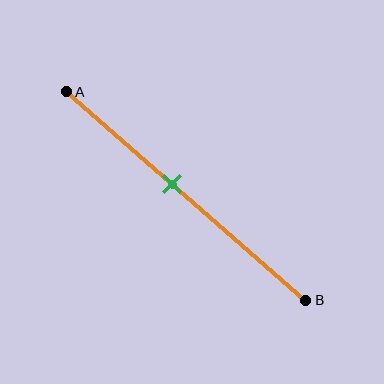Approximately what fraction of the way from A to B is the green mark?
The green mark is approximately 45% of the way from A to B.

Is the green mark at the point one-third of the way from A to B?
No, the mark is at about 45% from A, not at the 33% one-third point.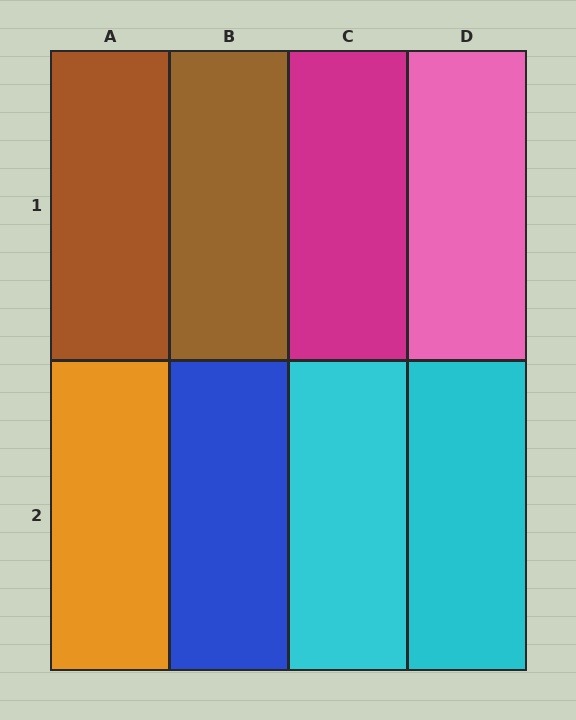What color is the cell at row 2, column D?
Cyan.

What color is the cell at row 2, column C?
Cyan.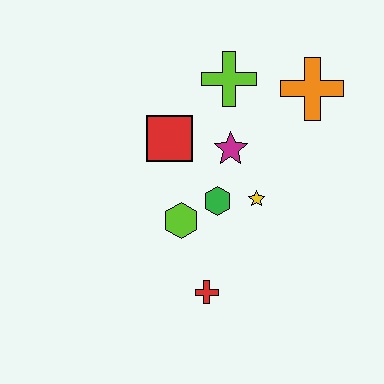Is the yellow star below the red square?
Yes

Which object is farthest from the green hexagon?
The orange cross is farthest from the green hexagon.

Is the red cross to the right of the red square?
Yes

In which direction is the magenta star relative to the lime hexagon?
The magenta star is above the lime hexagon.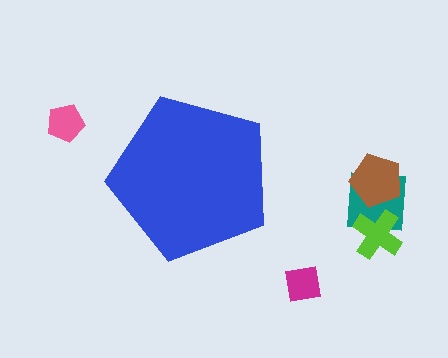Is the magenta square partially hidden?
No, the magenta square is fully visible.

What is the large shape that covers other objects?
A blue pentagon.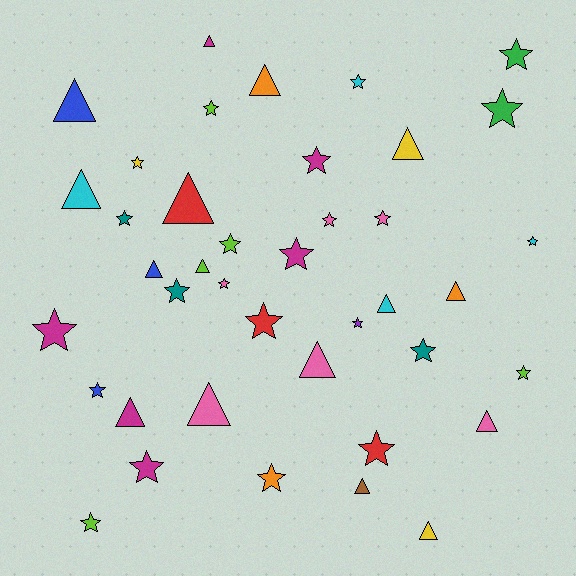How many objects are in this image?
There are 40 objects.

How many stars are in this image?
There are 24 stars.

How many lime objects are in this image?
There are 5 lime objects.